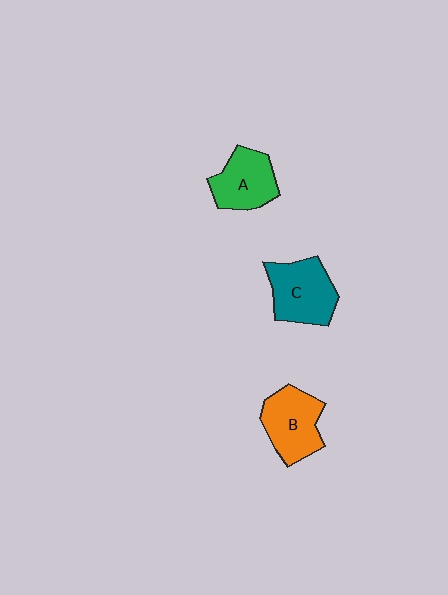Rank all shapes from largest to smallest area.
From largest to smallest: C (teal), B (orange), A (green).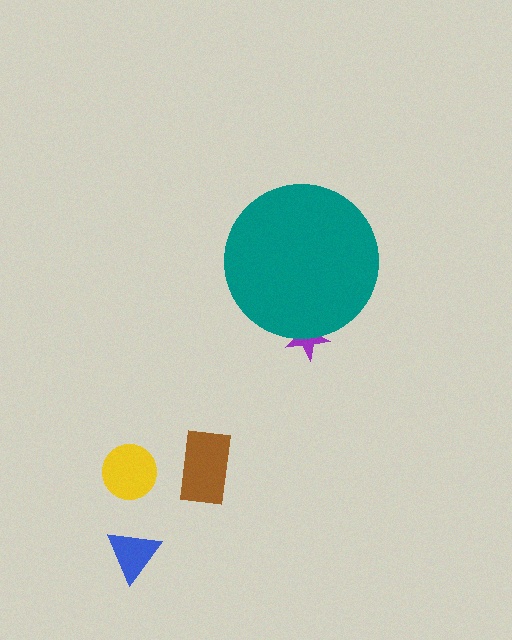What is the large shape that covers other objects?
A teal circle.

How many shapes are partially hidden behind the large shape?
1 shape is partially hidden.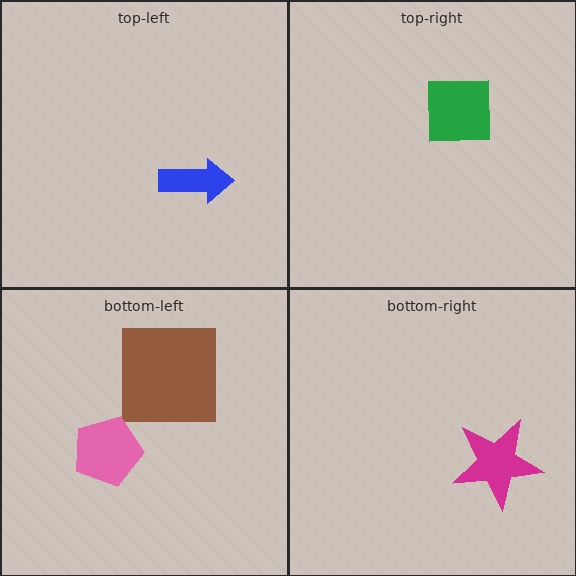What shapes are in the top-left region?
The blue arrow.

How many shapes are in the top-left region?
1.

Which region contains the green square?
The top-right region.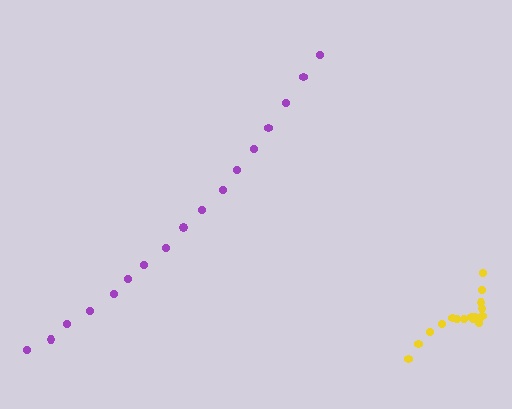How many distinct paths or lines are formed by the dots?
There are 2 distinct paths.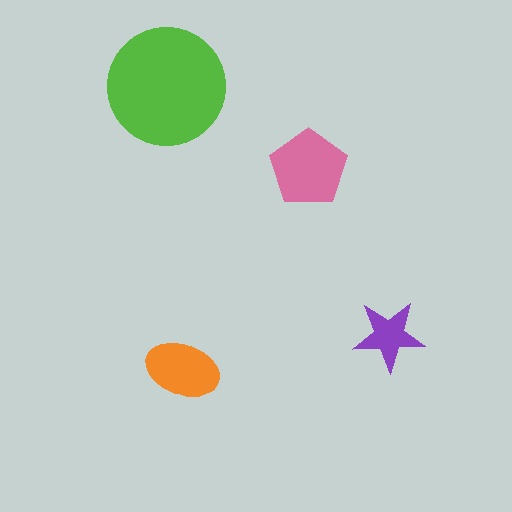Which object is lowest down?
The orange ellipse is bottommost.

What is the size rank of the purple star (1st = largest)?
4th.